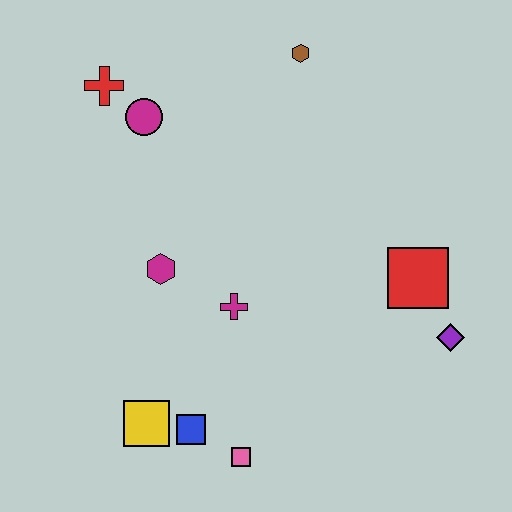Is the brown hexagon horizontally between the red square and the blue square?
Yes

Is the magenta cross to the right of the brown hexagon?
No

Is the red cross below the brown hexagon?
Yes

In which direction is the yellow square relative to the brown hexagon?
The yellow square is below the brown hexagon.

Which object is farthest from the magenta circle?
The purple diamond is farthest from the magenta circle.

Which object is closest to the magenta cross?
The magenta hexagon is closest to the magenta cross.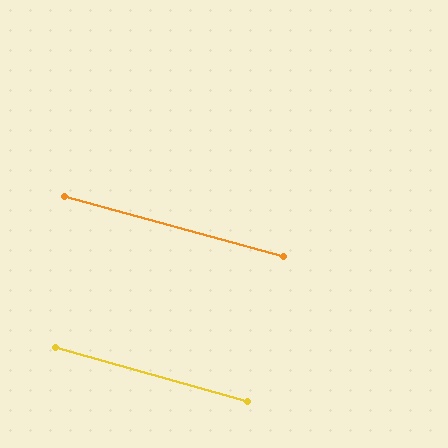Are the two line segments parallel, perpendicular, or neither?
Parallel — their directions differ by only 0.8°.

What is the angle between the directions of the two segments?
Approximately 1 degree.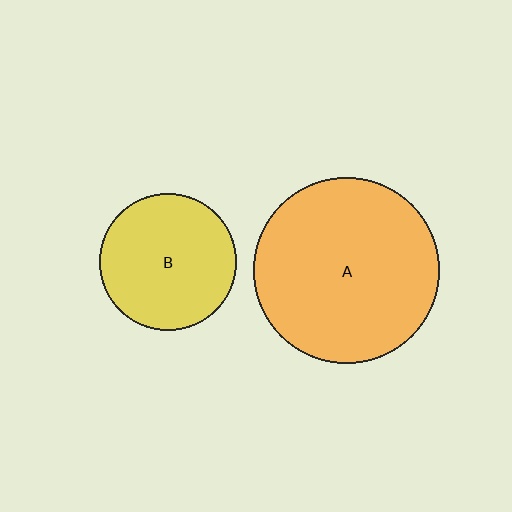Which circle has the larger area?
Circle A (orange).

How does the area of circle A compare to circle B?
Approximately 1.8 times.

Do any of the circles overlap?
No, none of the circles overlap.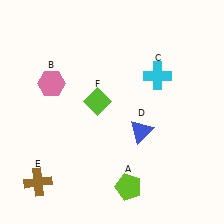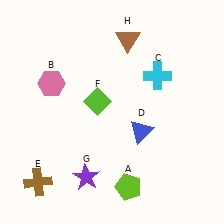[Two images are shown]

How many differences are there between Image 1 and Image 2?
There are 2 differences between the two images.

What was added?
A purple star (G), a brown triangle (H) were added in Image 2.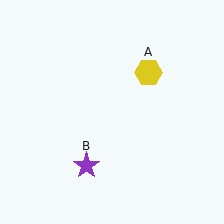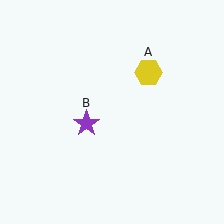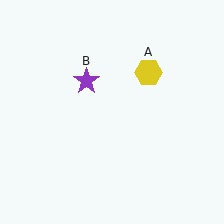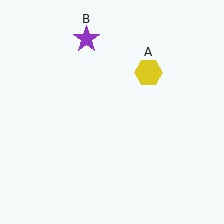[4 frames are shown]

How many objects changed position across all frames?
1 object changed position: purple star (object B).